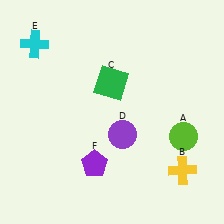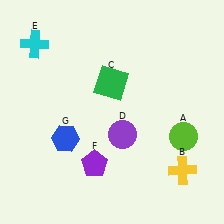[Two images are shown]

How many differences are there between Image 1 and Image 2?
There is 1 difference between the two images.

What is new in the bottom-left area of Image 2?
A blue hexagon (G) was added in the bottom-left area of Image 2.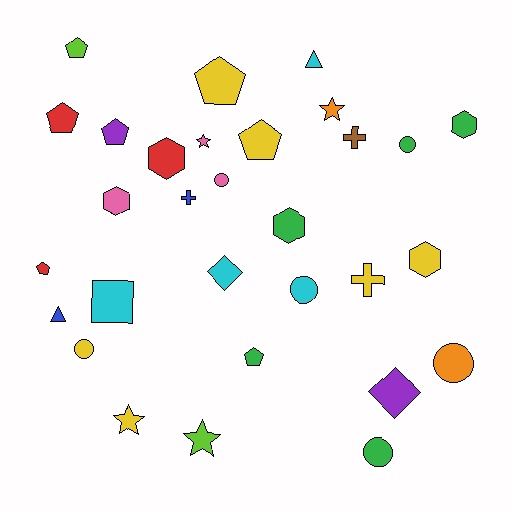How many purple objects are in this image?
There are 2 purple objects.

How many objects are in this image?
There are 30 objects.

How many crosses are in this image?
There are 3 crosses.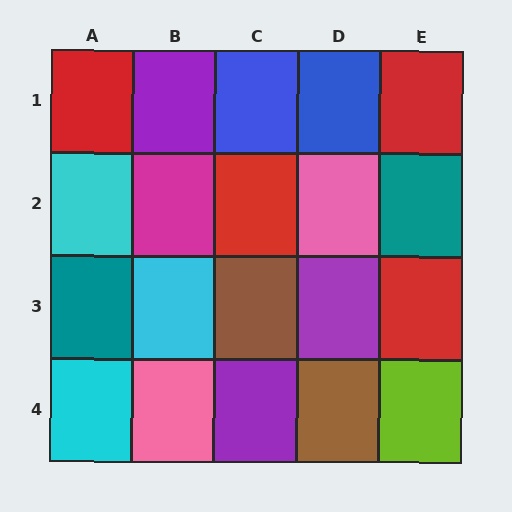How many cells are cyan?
3 cells are cyan.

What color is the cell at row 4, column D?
Brown.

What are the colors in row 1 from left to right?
Red, purple, blue, blue, red.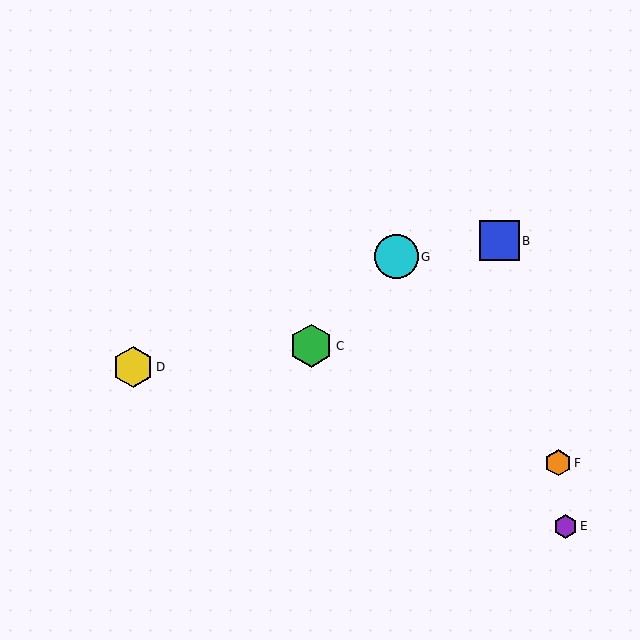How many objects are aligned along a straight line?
3 objects (A, C, G) are aligned along a straight line.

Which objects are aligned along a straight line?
Objects A, C, G are aligned along a straight line.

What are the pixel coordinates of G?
Object G is at (396, 257).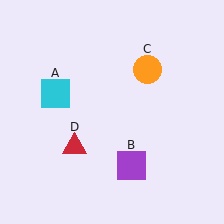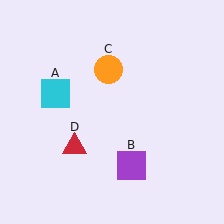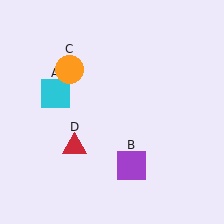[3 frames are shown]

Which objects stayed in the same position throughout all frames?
Cyan square (object A) and purple square (object B) and red triangle (object D) remained stationary.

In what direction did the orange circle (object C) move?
The orange circle (object C) moved left.